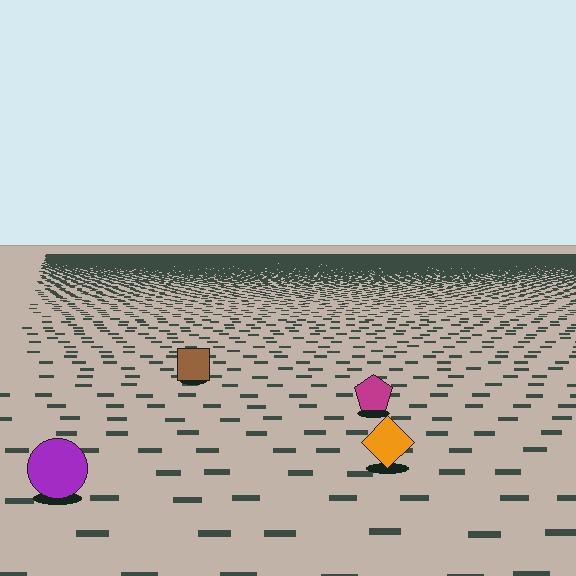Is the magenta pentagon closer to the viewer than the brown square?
Yes. The magenta pentagon is closer — you can tell from the texture gradient: the ground texture is coarser near it.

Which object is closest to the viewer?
The purple circle is closest. The texture marks near it are larger and more spread out.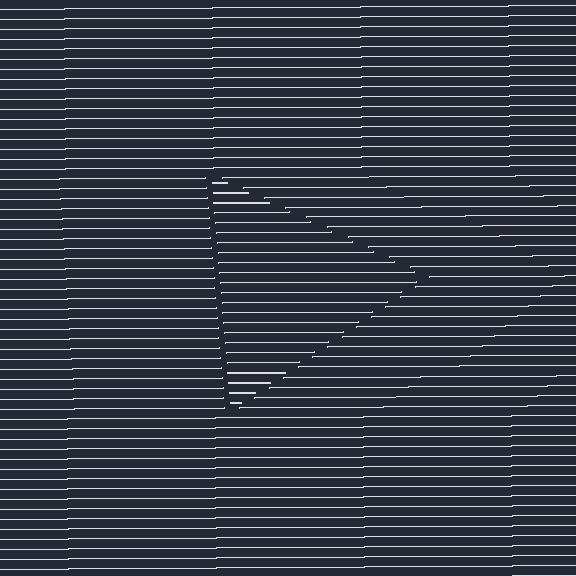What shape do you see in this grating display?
An illusory triangle. The interior of the shape contains the same grating, shifted by half a period — the contour is defined by the phase discontinuity where line-ends from the inner and outer gratings abut.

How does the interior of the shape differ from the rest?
The interior of the shape contains the same grating, shifted by half a period — the contour is defined by the phase discontinuity where line-ends from the inner and outer gratings abut.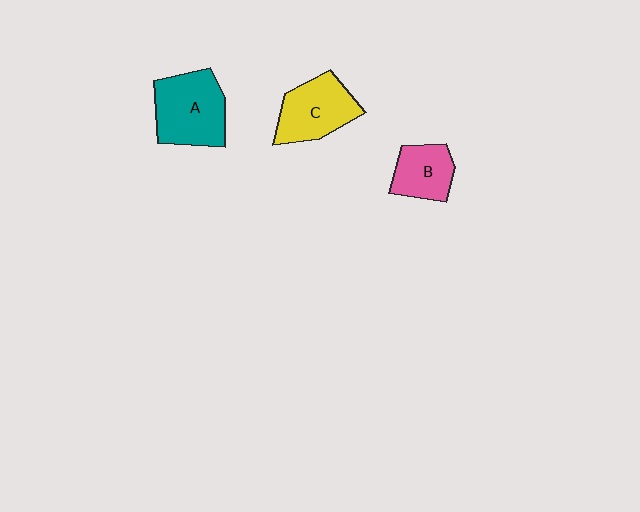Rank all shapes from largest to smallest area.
From largest to smallest: A (teal), C (yellow), B (pink).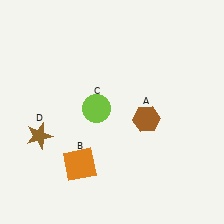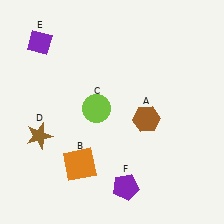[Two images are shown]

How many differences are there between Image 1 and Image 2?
There are 2 differences between the two images.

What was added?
A purple diamond (E), a purple pentagon (F) were added in Image 2.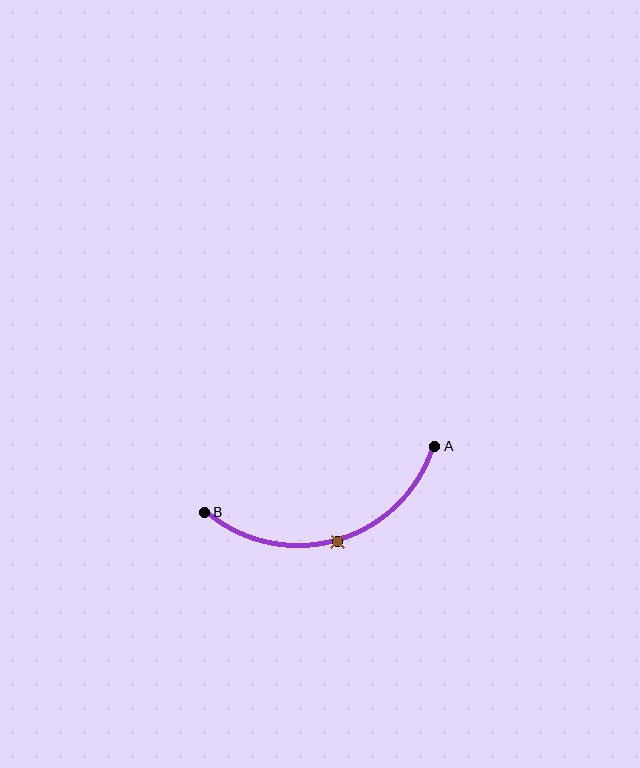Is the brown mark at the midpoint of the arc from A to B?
Yes. The brown mark lies on the arc at equal arc-length from both A and B — it is the arc midpoint.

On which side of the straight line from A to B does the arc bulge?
The arc bulges below the straight line connecting A and B.